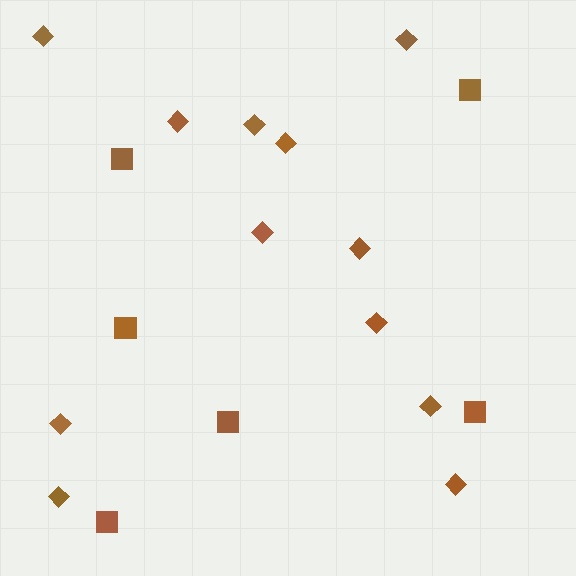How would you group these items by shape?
There are 2 groups: one group of squares (6) and one group of diamonds (12).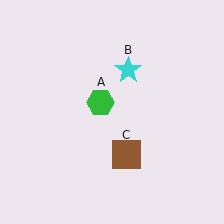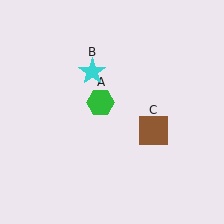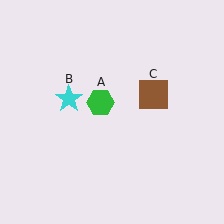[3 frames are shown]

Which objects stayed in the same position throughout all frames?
Green hexagon (object A) remained stationary.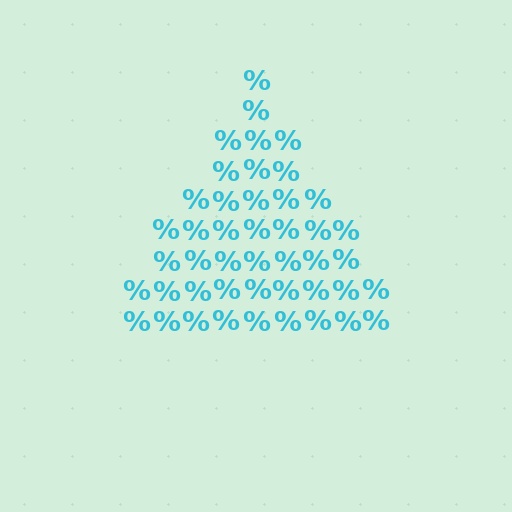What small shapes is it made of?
It is made of small percent signs.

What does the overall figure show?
The overall figure shows a triangle.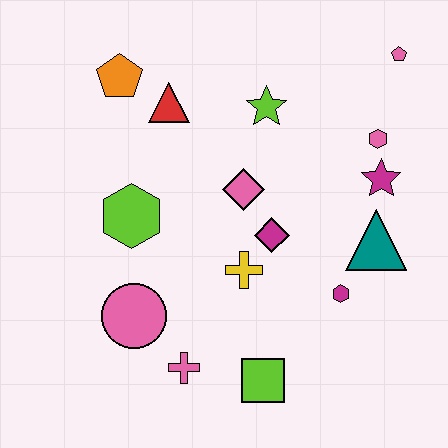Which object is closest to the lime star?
The pink diamond is closest to the lime star.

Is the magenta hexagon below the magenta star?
Yes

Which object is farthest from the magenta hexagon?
The orange pentagon is farthest from the magenta hexagon.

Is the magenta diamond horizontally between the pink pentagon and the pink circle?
Yes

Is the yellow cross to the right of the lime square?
No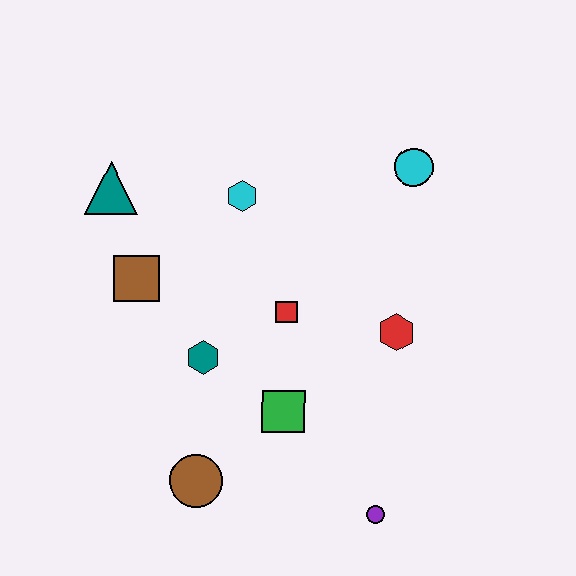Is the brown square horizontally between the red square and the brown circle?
No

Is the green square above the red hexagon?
No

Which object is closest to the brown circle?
The green square is closest to the brown circle.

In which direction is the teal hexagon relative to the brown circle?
The teal hexagon is above the brown circle.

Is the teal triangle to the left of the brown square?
Yes